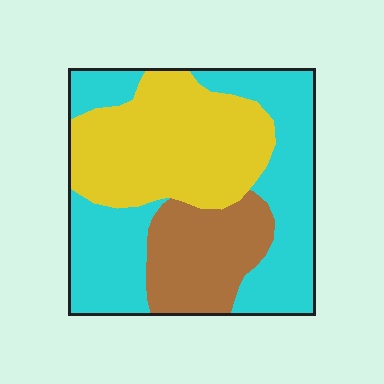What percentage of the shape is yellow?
Yellow takes up about three eighths (3/8) of the shape.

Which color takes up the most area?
Cyan, at roughly 45%.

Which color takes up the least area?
Brown, at roughly 20%.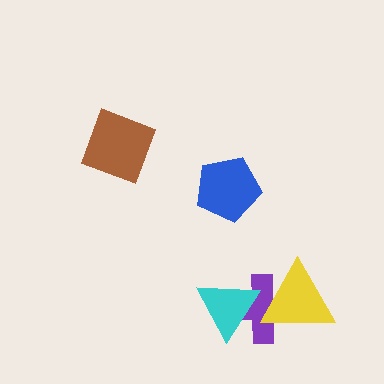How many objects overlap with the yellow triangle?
2 objects overlap with the yellow triangle.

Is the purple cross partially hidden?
Yes, it is partially covered by another shape.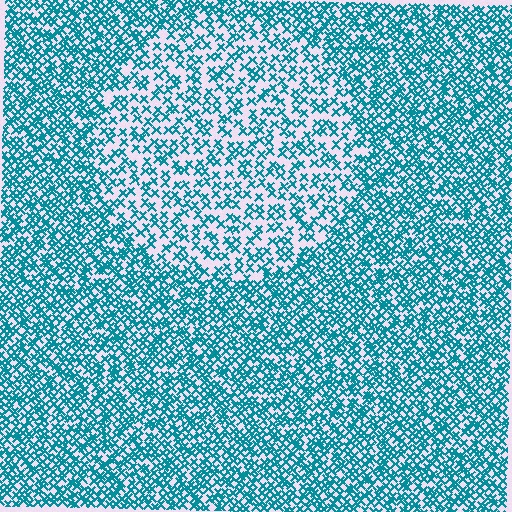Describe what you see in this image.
The image contains small teal elements arranged at two different densities. A circle-shaped region is visible where the elements are less densely packed than the surrounding area.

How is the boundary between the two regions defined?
The boundary is defined by a change in element density (approximately 1.9x ratio). All elements are the same color, size, and shape.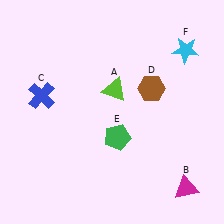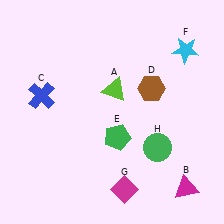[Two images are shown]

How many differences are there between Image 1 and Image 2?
There are 2 differences between the two images.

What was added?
A magenta diamond (G), a green circle (H) were added in Image 2.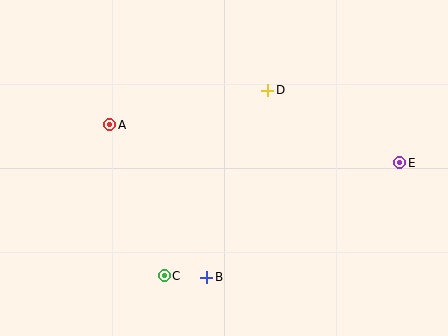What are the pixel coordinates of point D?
Point D is at (268, 90).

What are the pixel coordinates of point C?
Point C is at (164, 276).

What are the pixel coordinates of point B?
Point B is at (207, 277).